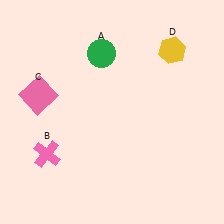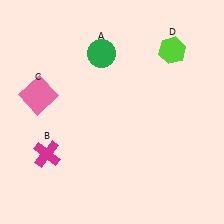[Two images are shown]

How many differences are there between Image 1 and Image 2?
There are 2 differences between the two images.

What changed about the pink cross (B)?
In Image 1, B is pink. In Image 2, it changed to magenta.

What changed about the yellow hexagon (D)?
In Image 1, D is yellow. In Image 2, it changed to lime.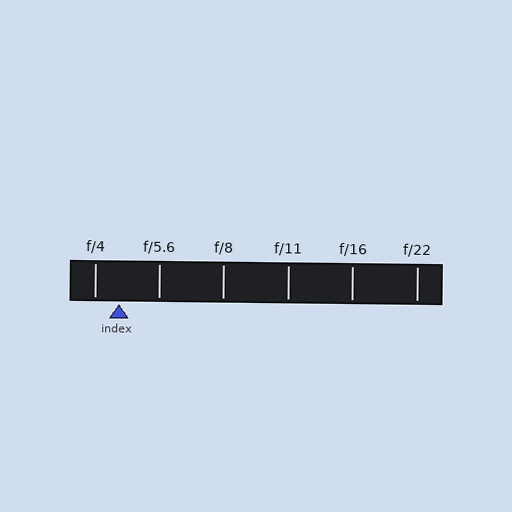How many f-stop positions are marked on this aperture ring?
There are 6 f-stop positions marked.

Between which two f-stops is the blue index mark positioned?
The index mark is between f/4 and f/5.6.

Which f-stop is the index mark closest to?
The index mark is closest to f/4.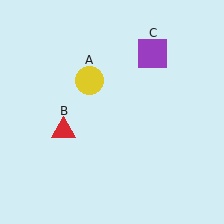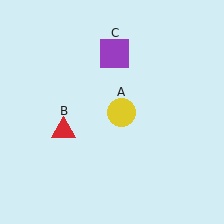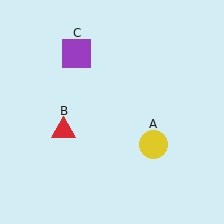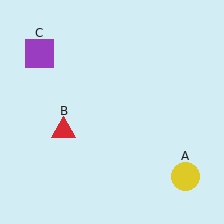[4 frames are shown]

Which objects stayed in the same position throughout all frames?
Red triangle (object B) remained stationary.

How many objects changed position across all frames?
2 objects changed position: yellow circle (object A), purple square (object C).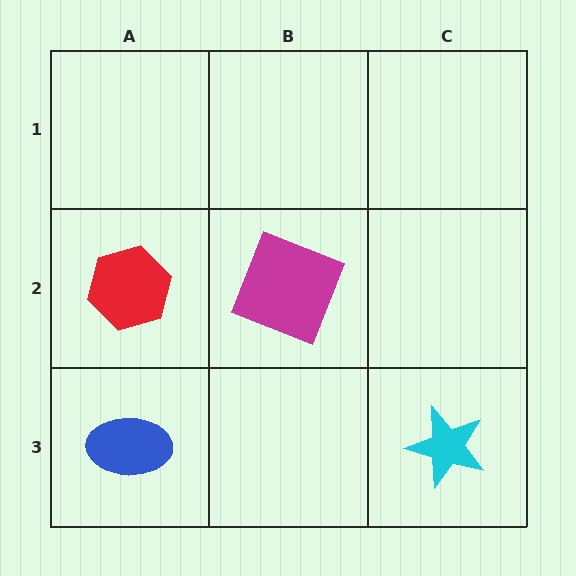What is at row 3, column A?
A blue ellipse.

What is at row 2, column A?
A red hexagon.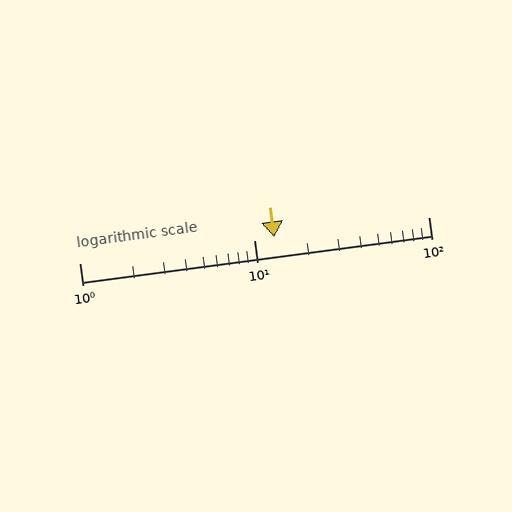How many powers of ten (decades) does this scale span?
The scale spans 2 decades, from 1 to 100.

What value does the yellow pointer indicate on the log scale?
The pointer indicates approximately 13.